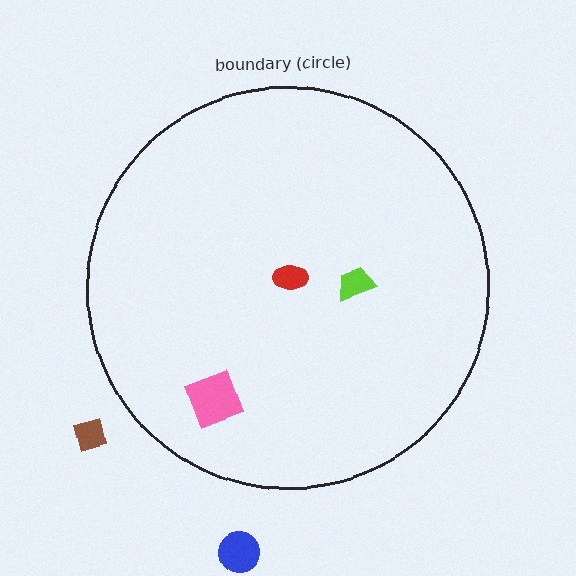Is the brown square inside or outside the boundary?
Outside.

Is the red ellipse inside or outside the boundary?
Inside.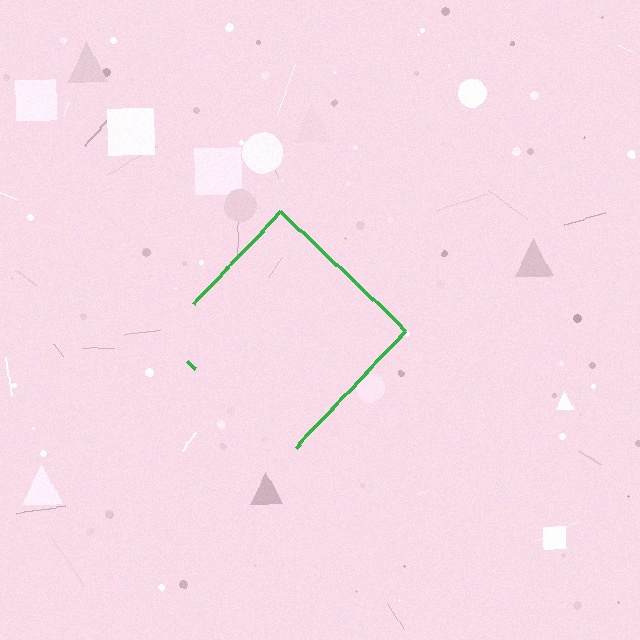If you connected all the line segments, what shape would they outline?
They would outline a diamond.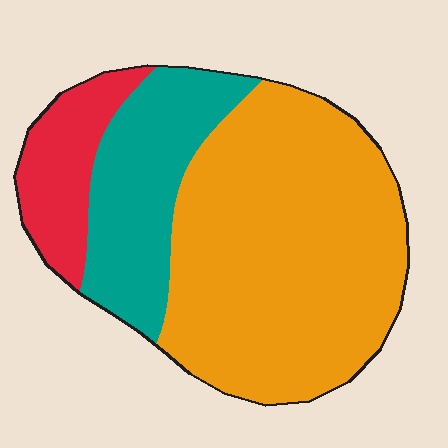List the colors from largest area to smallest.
From largest to smallest: orange, teal, red.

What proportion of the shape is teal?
Teal takes up about one quarter (1/4) of the shape.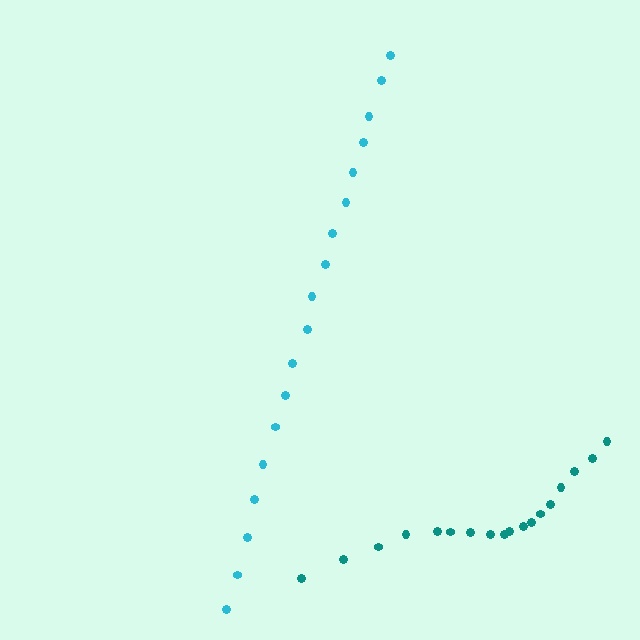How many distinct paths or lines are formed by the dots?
There are 2 distinct paths.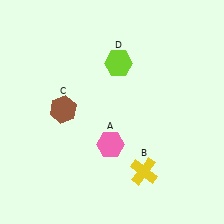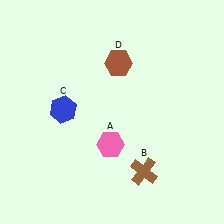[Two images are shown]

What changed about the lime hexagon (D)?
In Image 1, D is lime. In Image 2, it changed to brown.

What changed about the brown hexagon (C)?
In Image 1, C is brown. In Image 2, it changed to blue.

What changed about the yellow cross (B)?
In Image 1, B is yellow. In Image 2, it changed to brown.